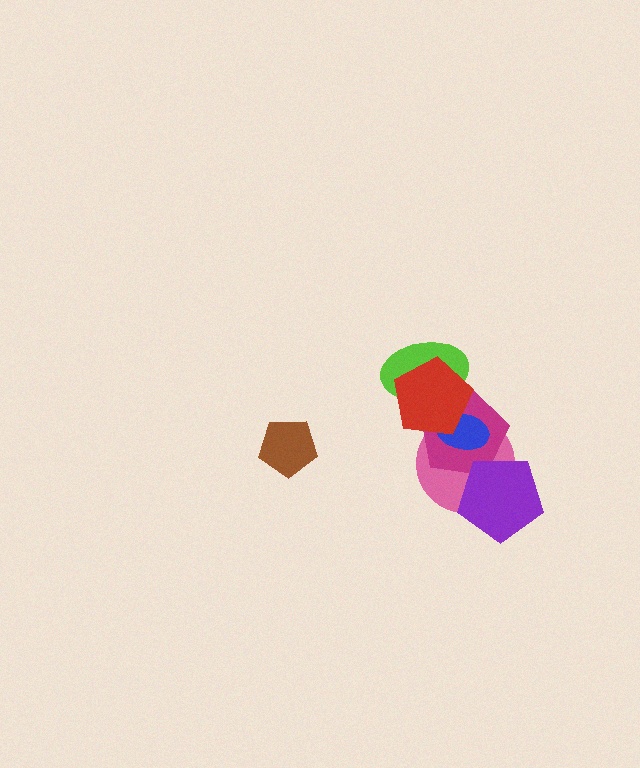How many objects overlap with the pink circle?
4 objects overlap with the pink circle.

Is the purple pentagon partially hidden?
No, no other shape covers it.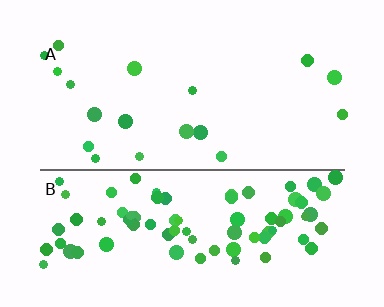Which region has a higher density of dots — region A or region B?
B (the bottom).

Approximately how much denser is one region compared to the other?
Approximately 4.5× — region B over region A.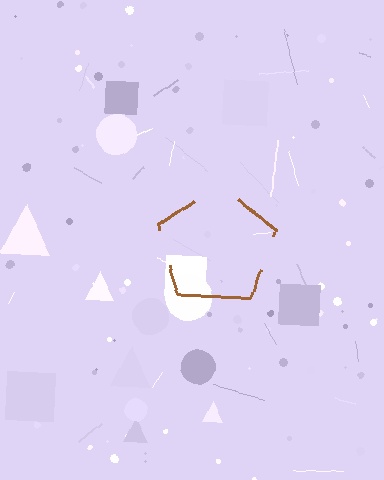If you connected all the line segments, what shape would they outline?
They would outline a pentagon.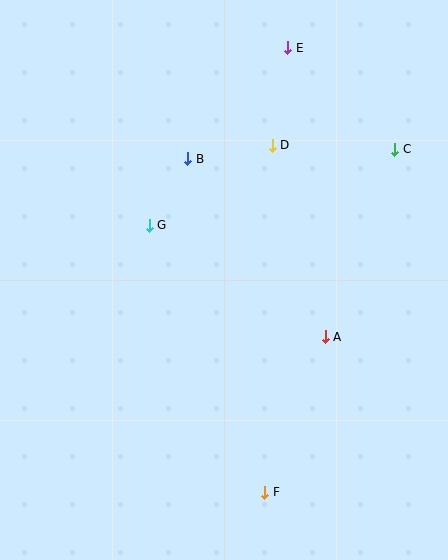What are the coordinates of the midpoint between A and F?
The midpoint between A and F is at (295, 415).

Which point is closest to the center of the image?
Point G at (149, 225) is closest to the center.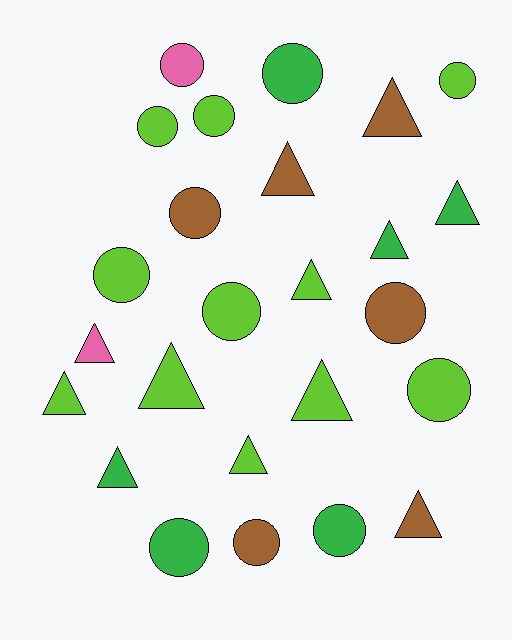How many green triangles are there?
There are 3 green triangles.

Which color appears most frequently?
Lime, with 11 objects.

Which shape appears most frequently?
Circle, with 13 objects.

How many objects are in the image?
There are 25 objects.